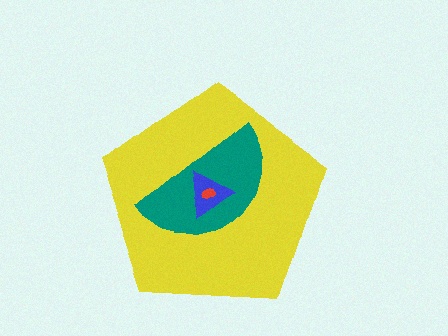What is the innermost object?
The red ellipse.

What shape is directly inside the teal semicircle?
The blue triangle.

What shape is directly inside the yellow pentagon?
The teal semicircle.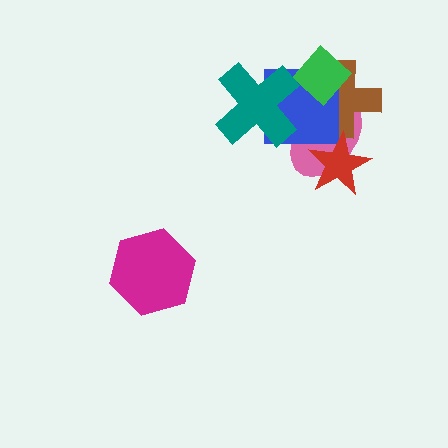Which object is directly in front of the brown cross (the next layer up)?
The blue square is directly in front of the brown cross.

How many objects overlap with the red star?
2 objects overlap with the red star.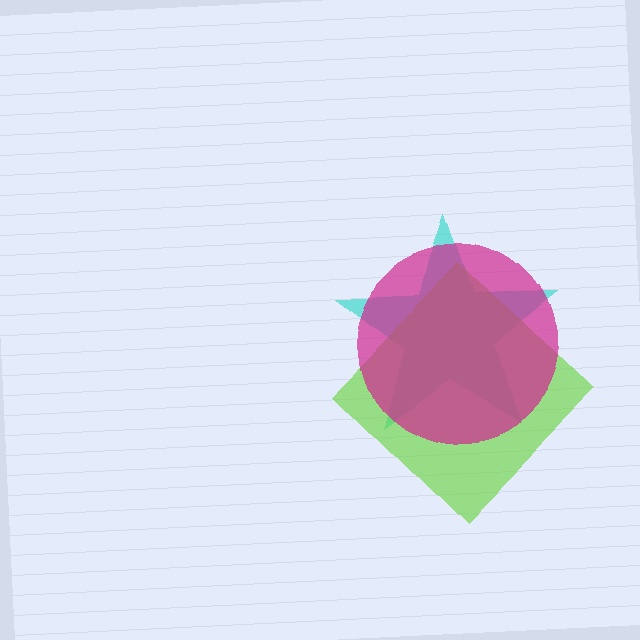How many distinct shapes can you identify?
There are 3 distinct shapes: a cyan star, a lime diamond, a magenta circle.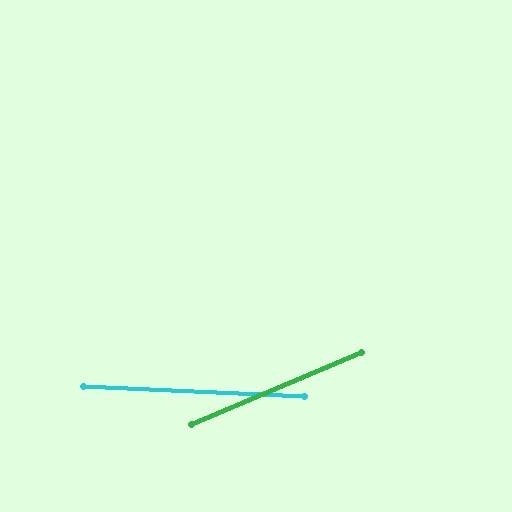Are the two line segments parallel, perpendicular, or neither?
Neither parallel nor perpendicular — they differ by about 26°.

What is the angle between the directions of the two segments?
Approximately 26 degrees.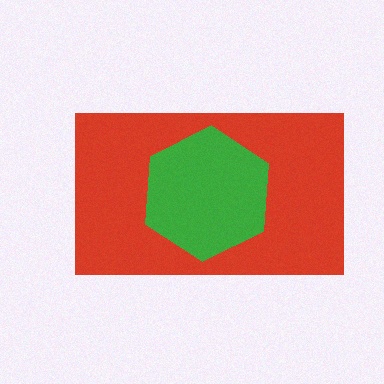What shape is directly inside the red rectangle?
The green hexagon.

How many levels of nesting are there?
2.